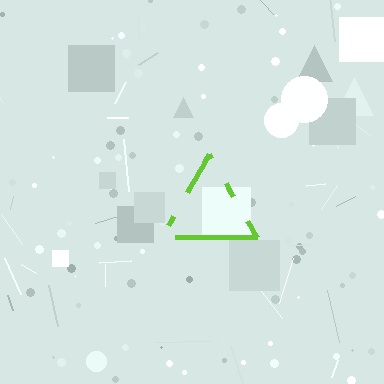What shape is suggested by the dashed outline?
The dashed outline suggests a triangle.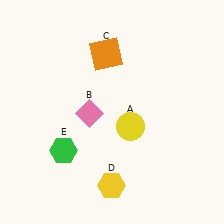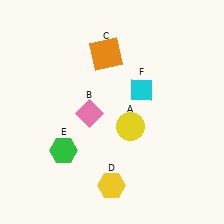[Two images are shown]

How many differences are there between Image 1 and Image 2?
There is 1 difference between the two images.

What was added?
A cyan diamond (F) was added in Image 2.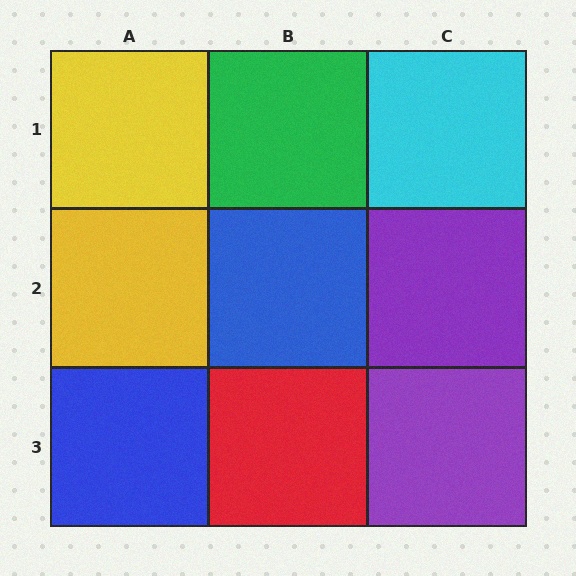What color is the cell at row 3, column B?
Red.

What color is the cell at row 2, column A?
Yellow.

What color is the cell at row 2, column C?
Purple.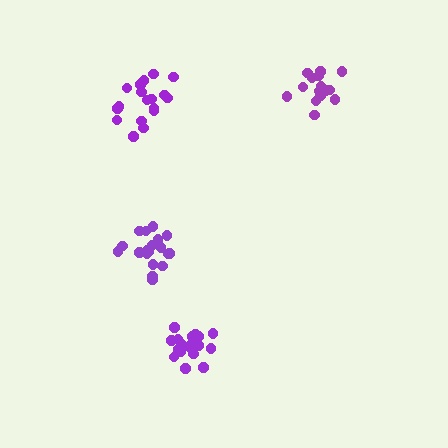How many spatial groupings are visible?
There are 4 spatial groupings.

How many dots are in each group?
Group 1: 20 dots, Group 2: 19 dots, Group 3: 15 dots, Group 4: 21 dots (75 total).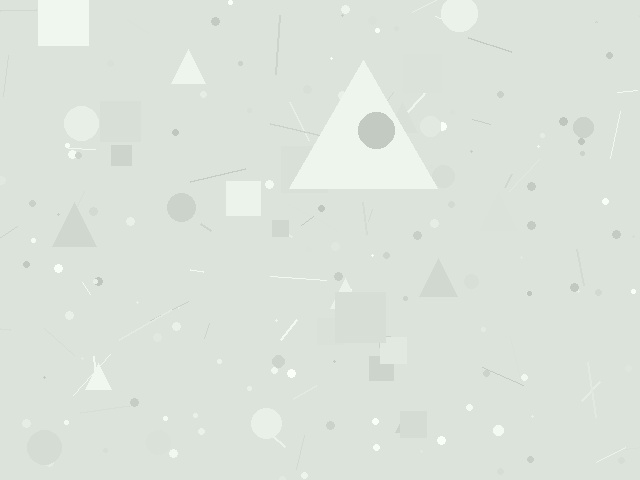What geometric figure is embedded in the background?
A triangle is embedded in the background.